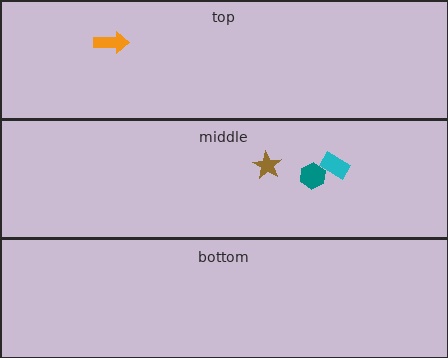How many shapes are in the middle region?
3.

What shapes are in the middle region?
The cyan rectangle, the brown star, the teal hexagon.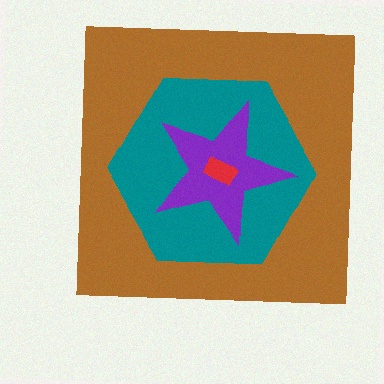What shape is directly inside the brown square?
The teal hexagon.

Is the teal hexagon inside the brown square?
Yes.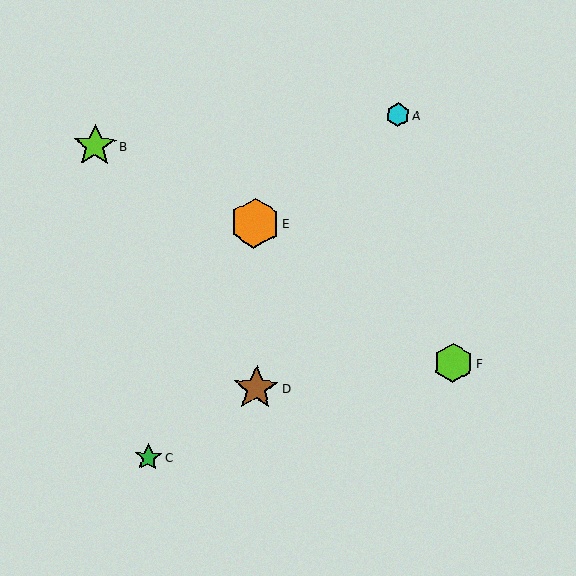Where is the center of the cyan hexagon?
The center of the cyan hexagon is at (398, 115).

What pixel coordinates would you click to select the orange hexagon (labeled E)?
Click at (255, 223) to select the orange hexagon E.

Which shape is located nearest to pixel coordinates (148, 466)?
The green star (labeled C) at (148, 457) is nearest to that location.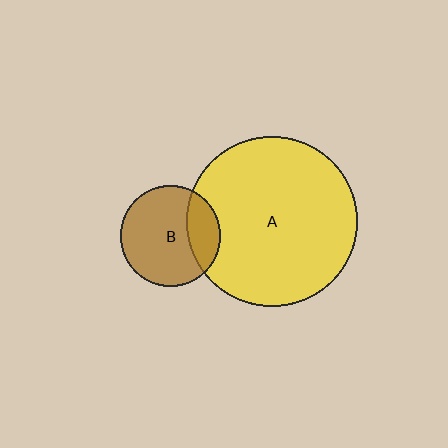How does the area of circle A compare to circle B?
Approximately 2.9 times.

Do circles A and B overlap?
Yes.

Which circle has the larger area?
Circle A (yellow).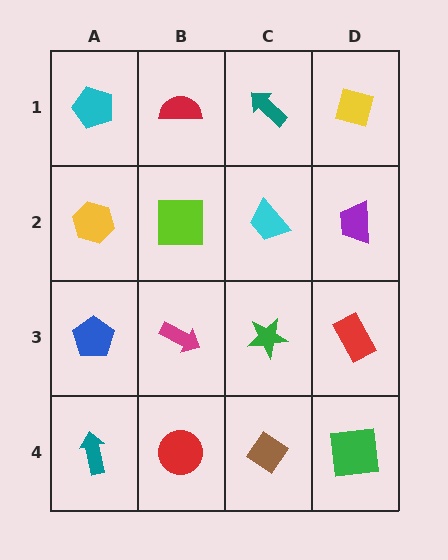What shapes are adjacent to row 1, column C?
A cyan trapezoid (row 2, column C), a red semicircle (row 1, column B), a yellow square (row 1, column D).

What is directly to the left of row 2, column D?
A cyan trapezoid.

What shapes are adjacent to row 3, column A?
A yellow hexagon (row 2, column A), a teal arrow (row 4, column A), a magenta arrow (row 3, column B).